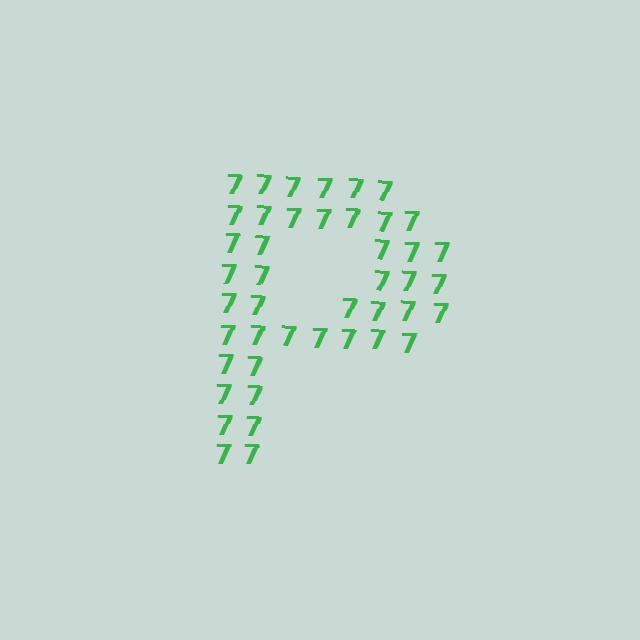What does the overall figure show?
The overall figure shows the letter P.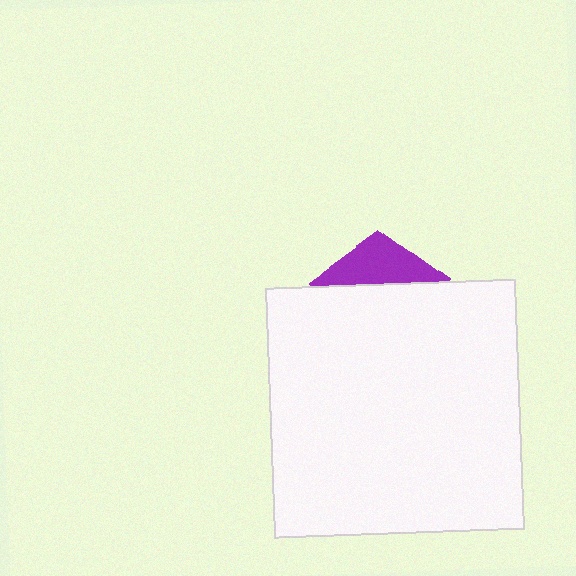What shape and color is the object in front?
The object in front is a white square.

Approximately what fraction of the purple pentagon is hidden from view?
Roughly 69% of the purple pentagon is hidden behind the white square.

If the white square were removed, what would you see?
You would see the complete purple pentagon.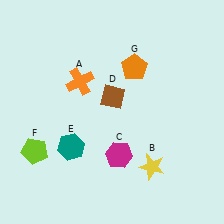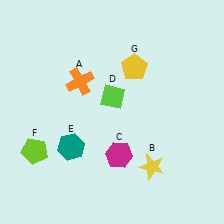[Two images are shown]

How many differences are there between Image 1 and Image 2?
There are 2 differences between the two images.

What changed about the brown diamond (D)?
In Image 1, D is brown. In Image 2, it changed to lime.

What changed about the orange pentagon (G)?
In Image 1, G is orange. In Image 2, it changed to yellow.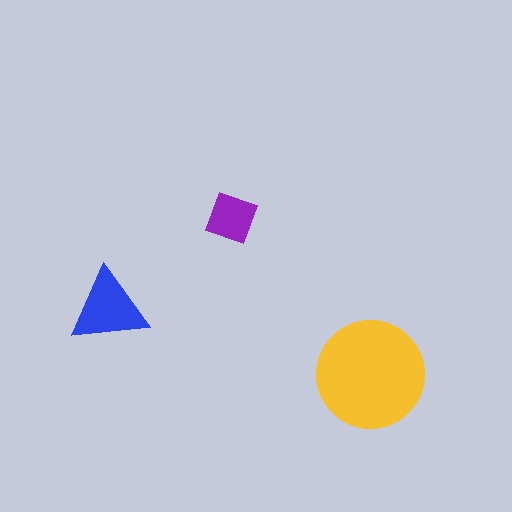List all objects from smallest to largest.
The purple square, the blue triangle, the yellow circle.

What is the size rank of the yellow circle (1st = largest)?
1st.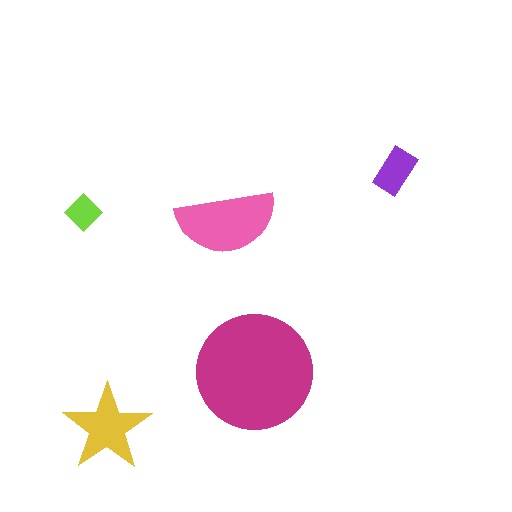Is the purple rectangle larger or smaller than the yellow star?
Smaller.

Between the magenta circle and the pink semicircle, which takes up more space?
The magenta circle.